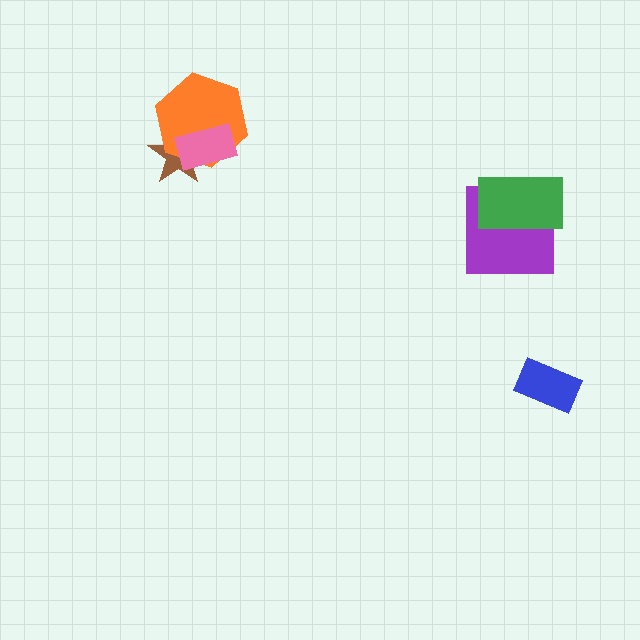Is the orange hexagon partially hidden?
Yes, it is partially covered by another shape.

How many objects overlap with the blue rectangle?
0 objects overlap with the blue rectangle.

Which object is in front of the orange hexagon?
The pink rectangle is in front of the orange hexagon.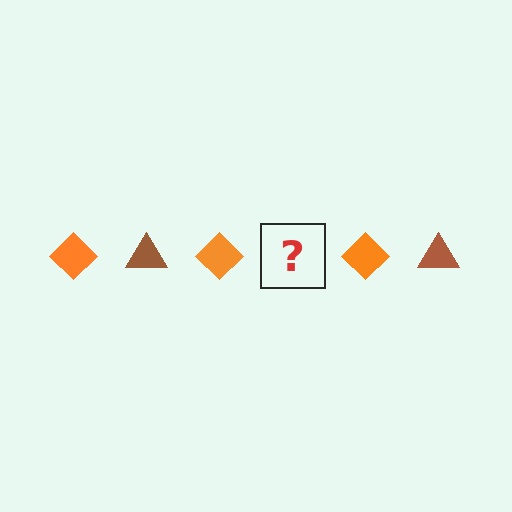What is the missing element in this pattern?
The missing element is a brown triangle.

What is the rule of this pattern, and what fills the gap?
The rule is that the pattern alternates between orange diamond and brown triangle. The gap should be filled with a brown triangle.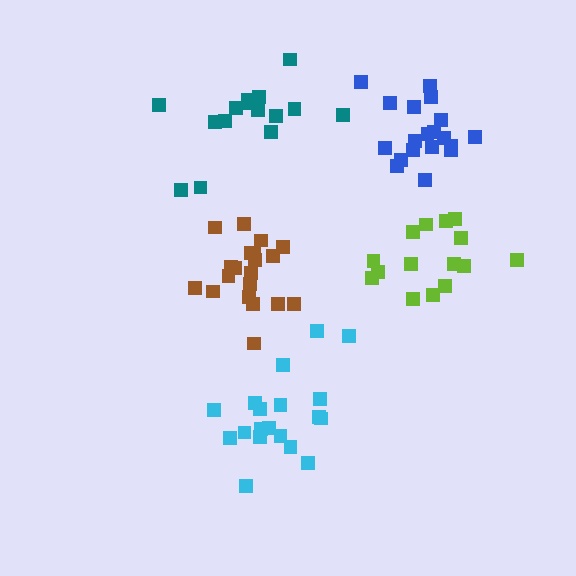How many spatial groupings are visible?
There are 5 spatial groupings.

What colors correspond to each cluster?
The clusters are colored: brown, lime, cyan, teal, blue.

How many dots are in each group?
Group 1: 20 dots, Group 2: 15 dots, Group 3: 19 dots, Group 4: 15 dots, Group 5: 19 dots (88 total).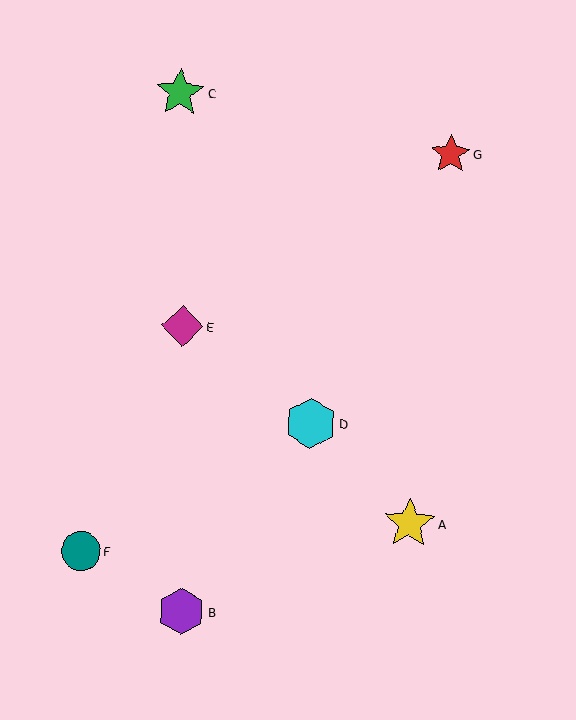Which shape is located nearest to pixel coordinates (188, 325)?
The magenta diamond (labeled E) at (183, 326) is nearest to that location.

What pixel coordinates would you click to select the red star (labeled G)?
Click at (451, 154) to select the red star G.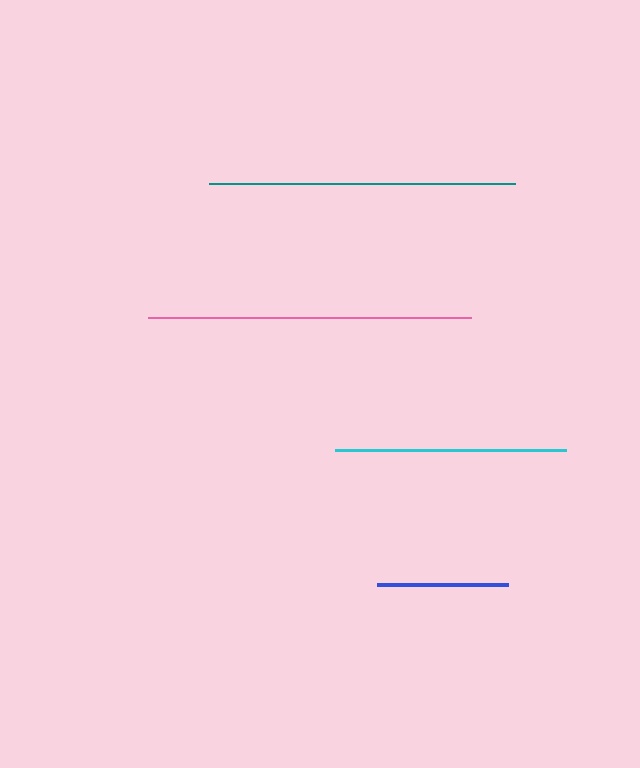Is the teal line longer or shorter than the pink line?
The pink line is longer than the teal line.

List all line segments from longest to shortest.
From longest to shortest: pink, teal, cyan, blue.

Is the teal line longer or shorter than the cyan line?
The teal line is longer than the cyan line.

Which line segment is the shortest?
The blue line is the shortest at approximately 131 pixels.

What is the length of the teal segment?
The teal segment is approximately 306 pixels long.